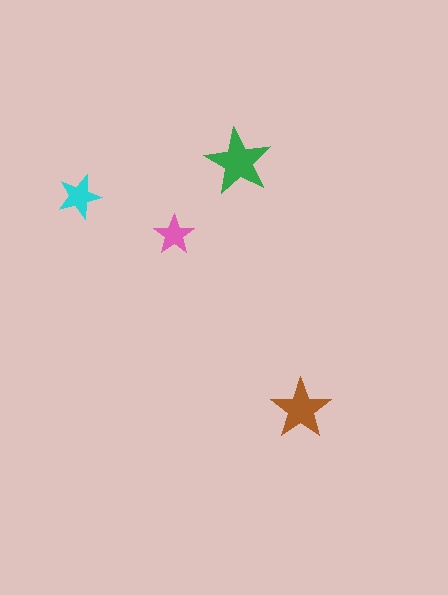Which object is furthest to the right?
The brown star is rightmost.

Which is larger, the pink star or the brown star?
The brown one.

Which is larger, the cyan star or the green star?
The green one.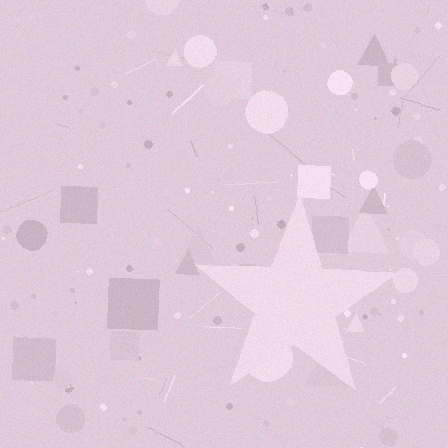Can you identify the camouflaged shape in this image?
The camouflaged shape is a star.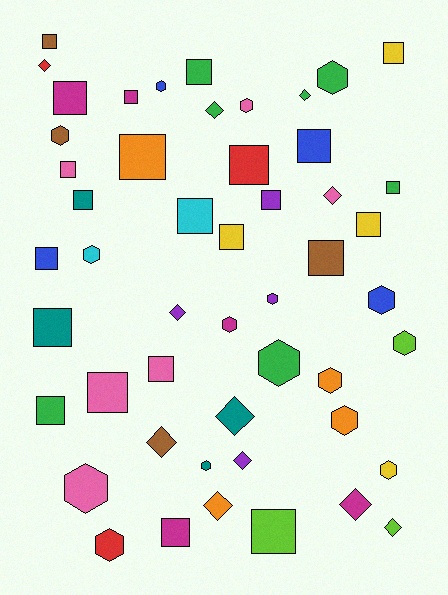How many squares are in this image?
There are 23 squares.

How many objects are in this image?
There are 50 objects.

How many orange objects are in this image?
There are 4 orange objects.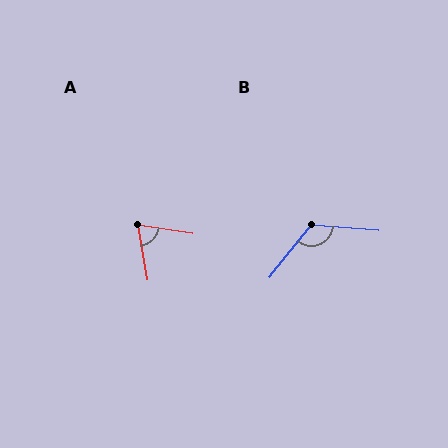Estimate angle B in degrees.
Approximately 124 degrees.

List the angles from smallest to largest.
A (71°), B (124°).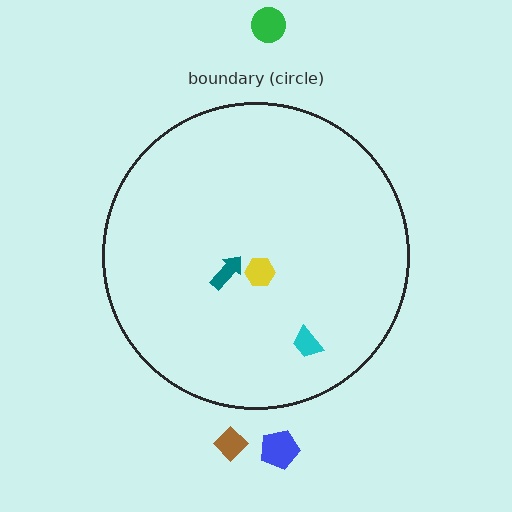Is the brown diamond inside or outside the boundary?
Outside.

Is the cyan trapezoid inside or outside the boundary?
Inside.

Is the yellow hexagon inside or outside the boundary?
Inside.